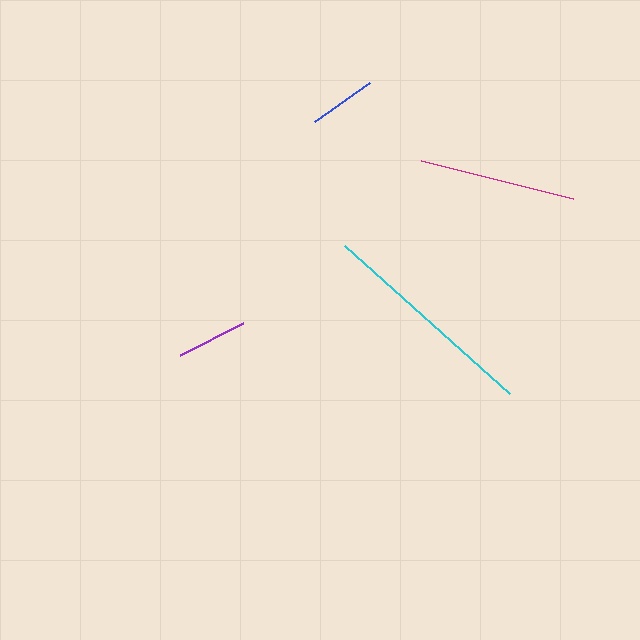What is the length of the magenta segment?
The magenta segment is approximately 157 pixels long.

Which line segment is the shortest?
The blue line is the shortest at approximately 67 pixels.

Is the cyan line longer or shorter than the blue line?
The cyan line is longer than the blue line.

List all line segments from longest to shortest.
From longest to shortest: cyan, magenta, purple, blue.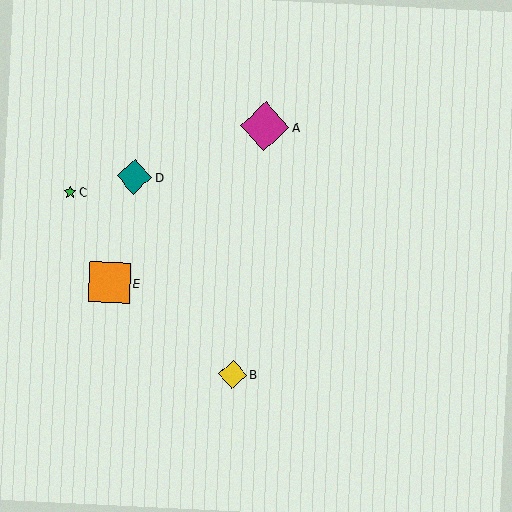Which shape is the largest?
The magenta diamond (labeled A) is the largest.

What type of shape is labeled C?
Shape C is a green star.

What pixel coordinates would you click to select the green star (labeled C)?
Click at (70, 192) to select the green star C.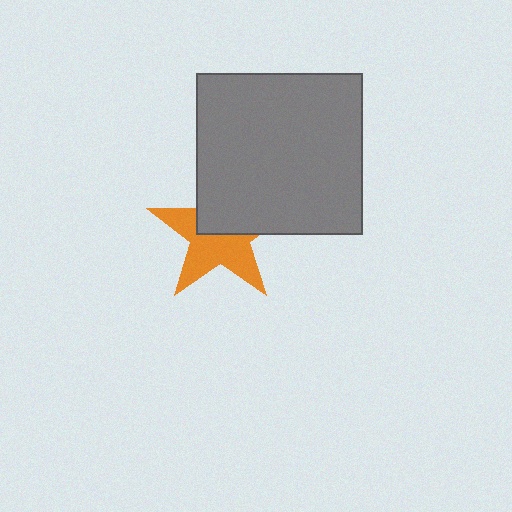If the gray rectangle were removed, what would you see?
You would see the complete orange star.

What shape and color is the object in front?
The object in front is a gray rectangle.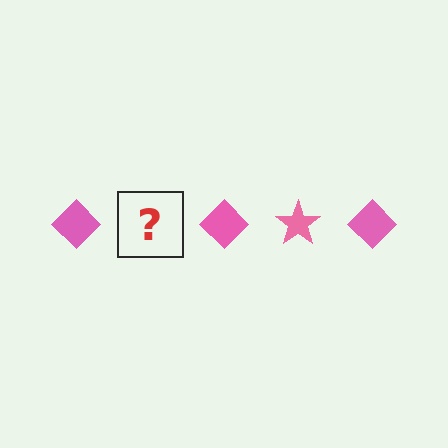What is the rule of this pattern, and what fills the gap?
The rule is that the pattern cycles through diamond, star shapes in pink. The gap should be filled with a pink star.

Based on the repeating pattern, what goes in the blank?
The blank should be a pink star.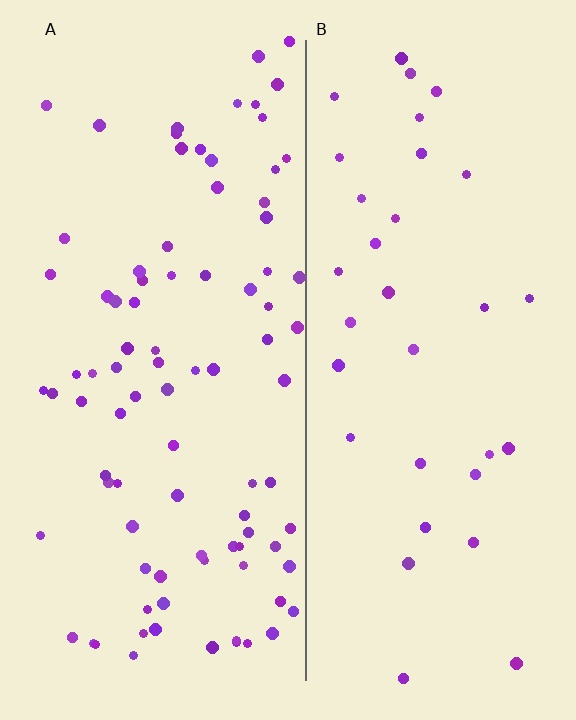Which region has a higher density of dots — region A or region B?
A (the left).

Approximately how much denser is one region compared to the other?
Approximately 2.6× — region A over region B.